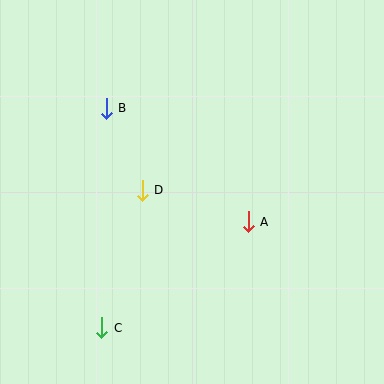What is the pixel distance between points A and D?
The distance between A and D is 111 pixels.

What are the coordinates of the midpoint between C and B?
The midpoint between C and B is at (104, 218).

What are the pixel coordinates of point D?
Point D is at (142, 190).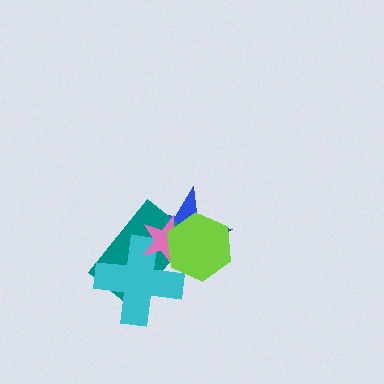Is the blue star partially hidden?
Yes, it is partially covered by another shape.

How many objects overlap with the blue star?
4 objects overlap with the blue star.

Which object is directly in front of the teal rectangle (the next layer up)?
The cyan cross is directly in front of the teal rectangle.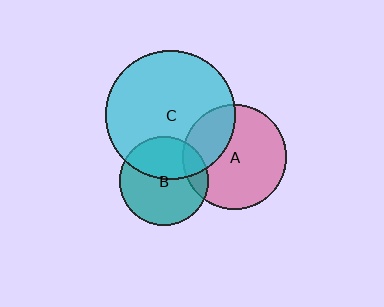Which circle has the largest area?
Circle C (cyan).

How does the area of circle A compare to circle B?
Approximately 1.4 times.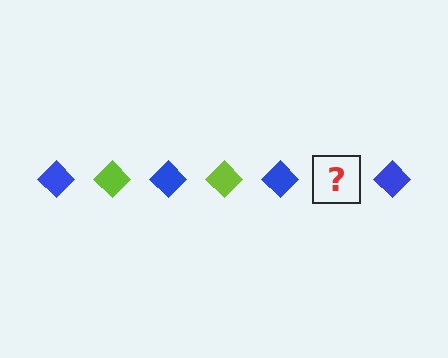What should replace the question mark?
The question mark should be replaced with a lime diamond.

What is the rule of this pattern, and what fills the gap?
The rule is that the pattern cycles through blue, lime diamonds. The gap should be filled with a lime diamond.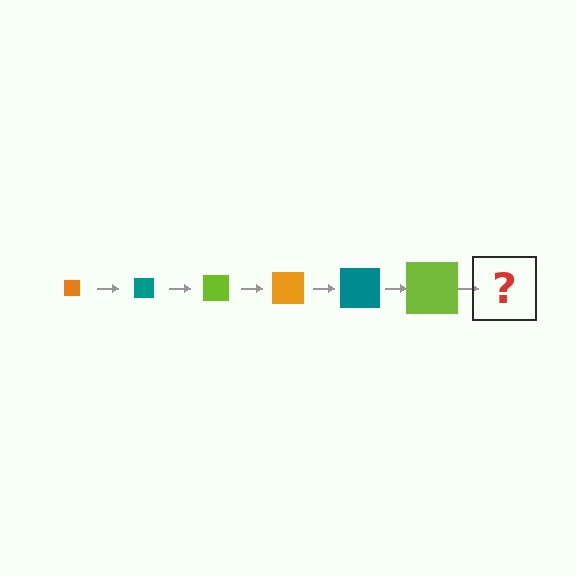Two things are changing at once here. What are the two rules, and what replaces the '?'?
The two rules are that the square grows larger each step and the color cycles through orange, teal, and lime. The '?' should be an orange square, larger than the previous one.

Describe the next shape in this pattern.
It should be an orange square, larger than the previous one.